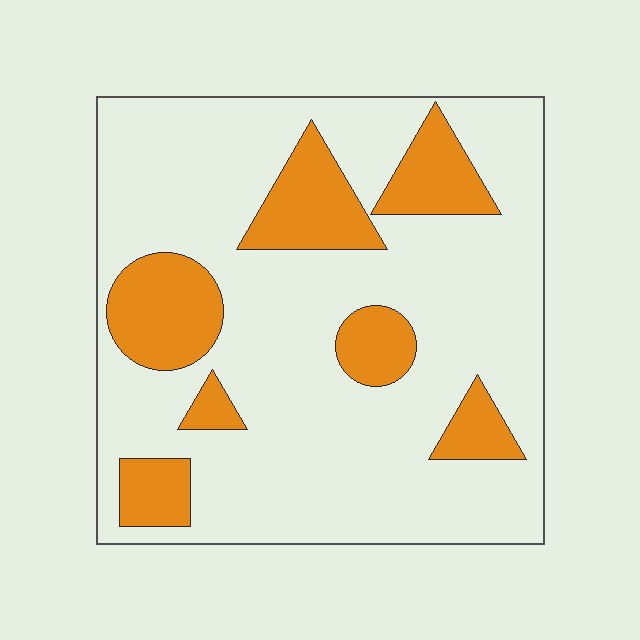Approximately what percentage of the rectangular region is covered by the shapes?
Approximately 20%.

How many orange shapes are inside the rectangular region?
7.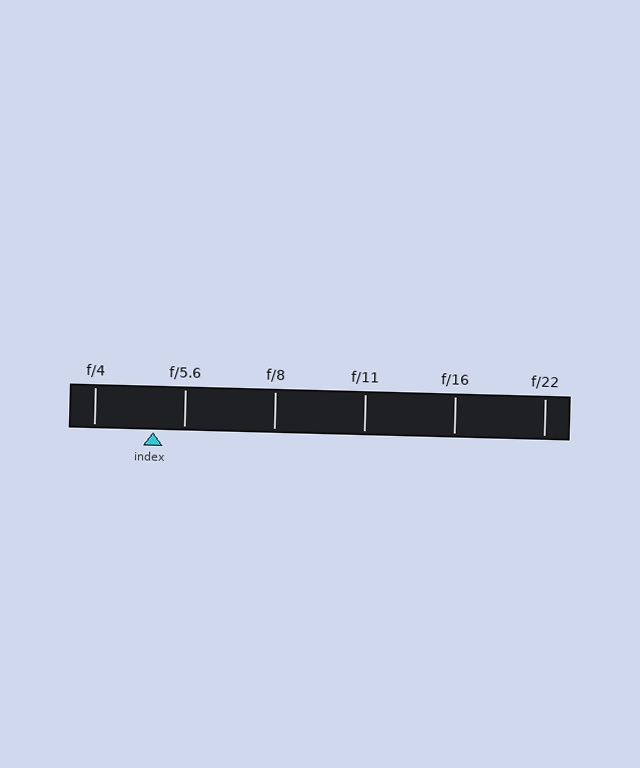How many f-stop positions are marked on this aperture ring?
There are 6 f-stop positions marked.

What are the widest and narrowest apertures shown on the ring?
The widest aperture shown is f/4 and the narrowest is f/22.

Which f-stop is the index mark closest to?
The index mark is closest to f/5.6.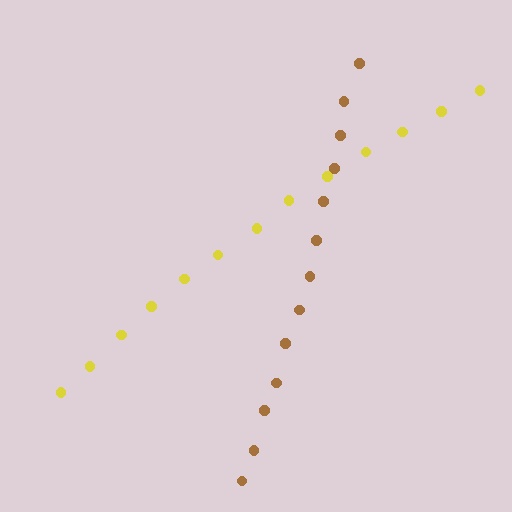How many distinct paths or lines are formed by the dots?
There are 2 distinct paths.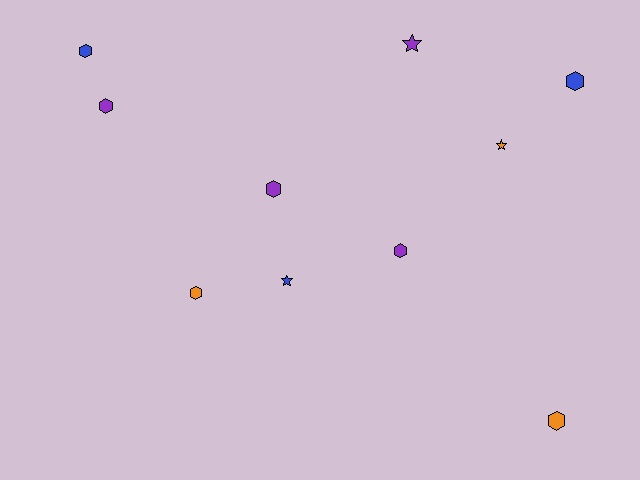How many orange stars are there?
There is 1 orange star.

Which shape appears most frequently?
Hexagon, with 7 objects.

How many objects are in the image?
There are 10 objects.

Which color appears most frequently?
Purple, with 4 objects.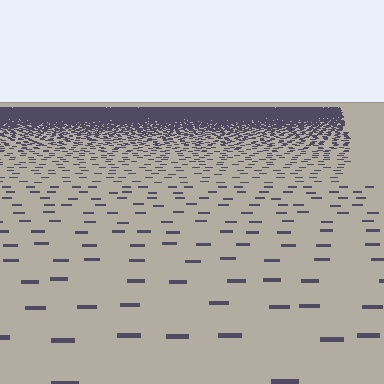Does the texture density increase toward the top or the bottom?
Density increases toward the top.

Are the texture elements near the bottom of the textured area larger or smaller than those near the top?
Larger. Near the bottom, elements are closer to the viewer and appear at a bigger on-screen size.